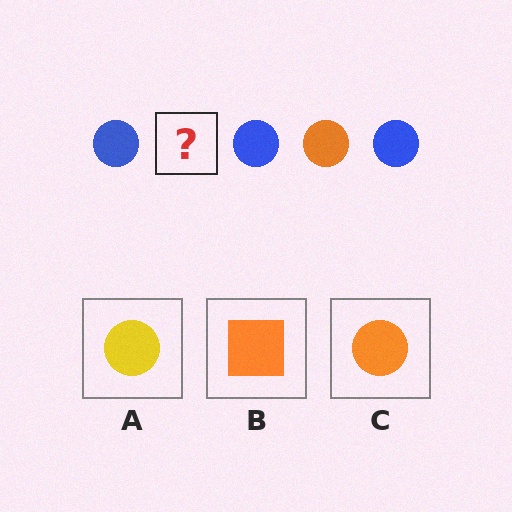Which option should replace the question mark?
Option C.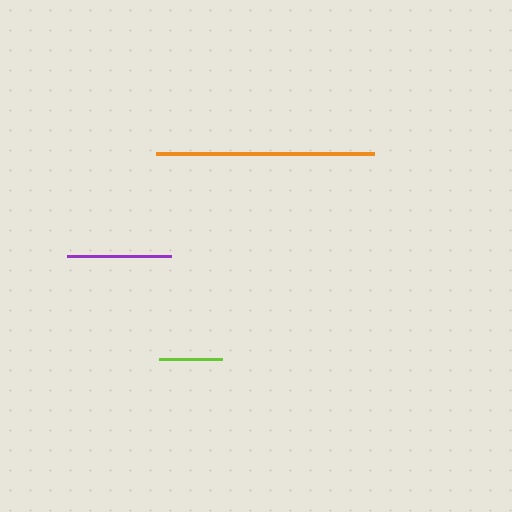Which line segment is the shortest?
The lime line is the shortest at approximately 63 pixels.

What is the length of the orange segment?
The orange segment is approximately 218 pixels long.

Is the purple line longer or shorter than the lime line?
The purple line is longer than the lime line.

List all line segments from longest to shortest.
From longest to shortest: orange, purple, lime.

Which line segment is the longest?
The orange line is the longest at approximately 218 pixels.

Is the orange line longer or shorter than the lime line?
The orange line is longer than the lime line.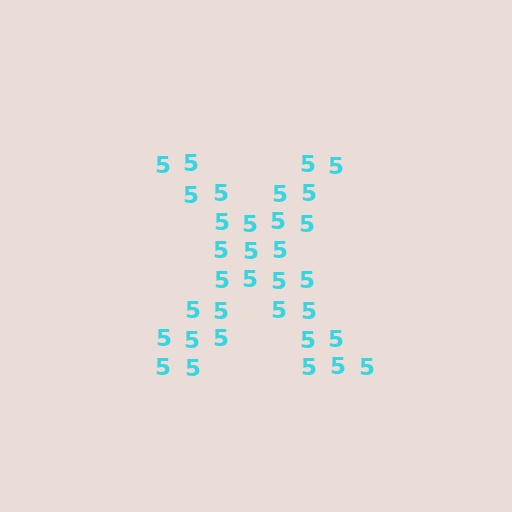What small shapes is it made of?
It is made of small digit 5's.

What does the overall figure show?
The overall figure shows the letter X.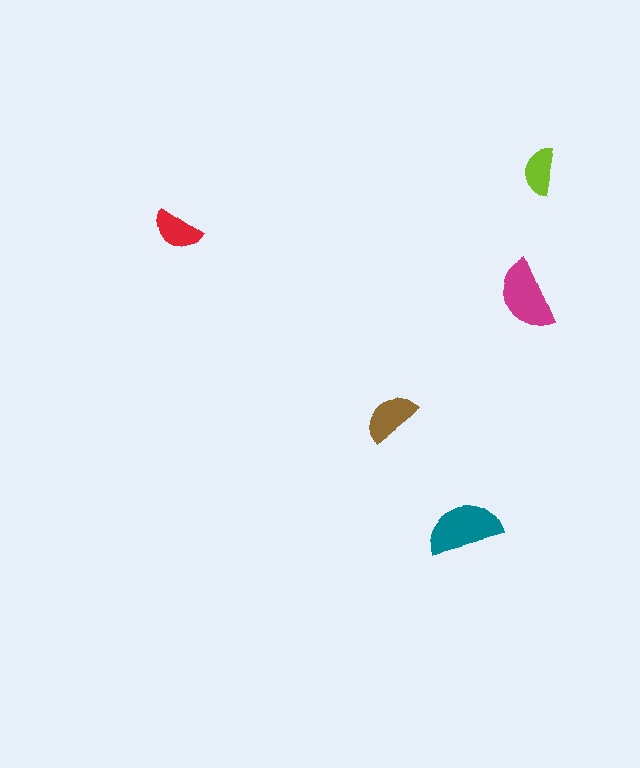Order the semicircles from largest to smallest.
the teal one, the magenta one, the brown one, the red one, the lime one.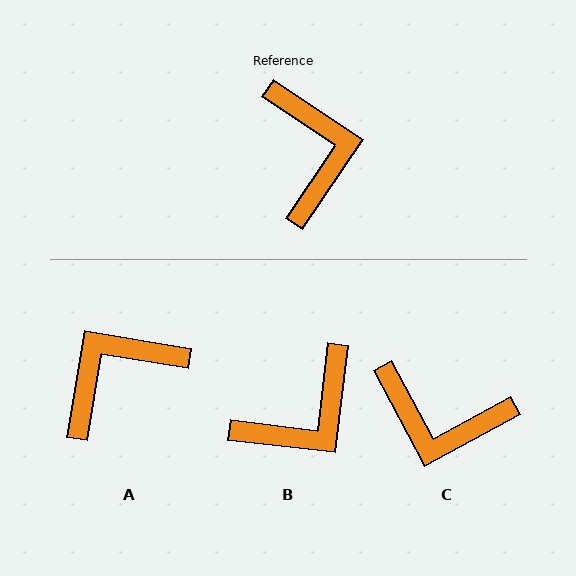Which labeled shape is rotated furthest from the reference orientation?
C, about 118 degrees away.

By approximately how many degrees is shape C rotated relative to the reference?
Approximately 118 degrees clockwise.